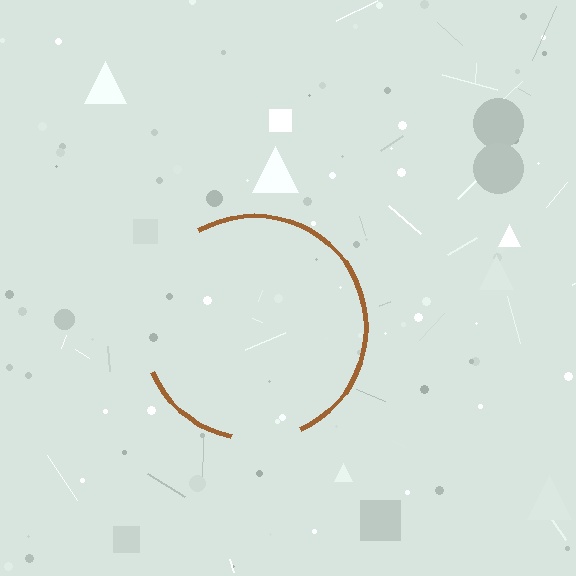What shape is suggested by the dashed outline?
The dashed outline suggests a circle.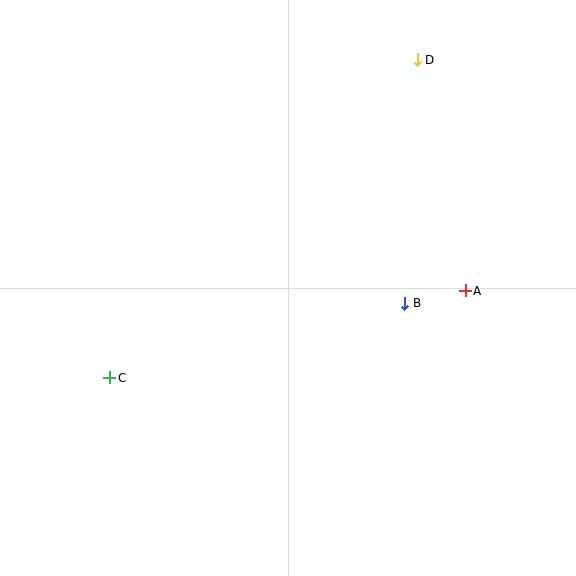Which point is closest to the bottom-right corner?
Point A is closest to the bottom-right corner.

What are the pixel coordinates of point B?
Point B is at (405, 303).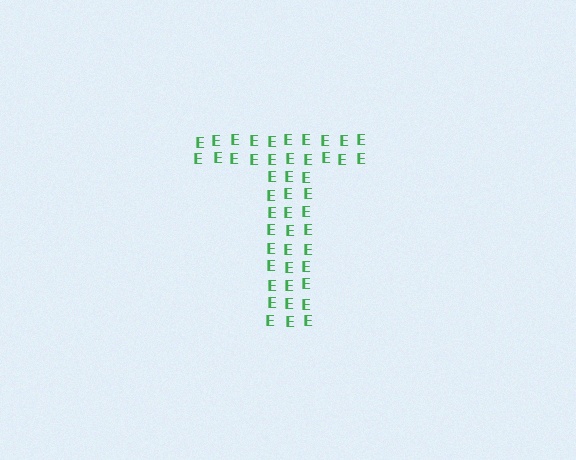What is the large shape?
The large shape is the letter T.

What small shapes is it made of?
It is made of small letter E's.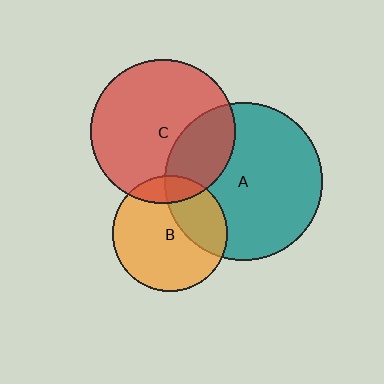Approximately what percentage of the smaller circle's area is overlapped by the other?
Approximately 15%.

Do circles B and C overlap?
Yes.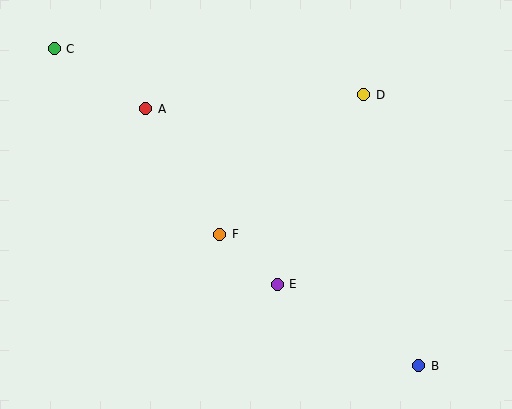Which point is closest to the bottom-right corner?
Point B is closest to the bottom-right corner.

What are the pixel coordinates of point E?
Point E is at (277, 284).